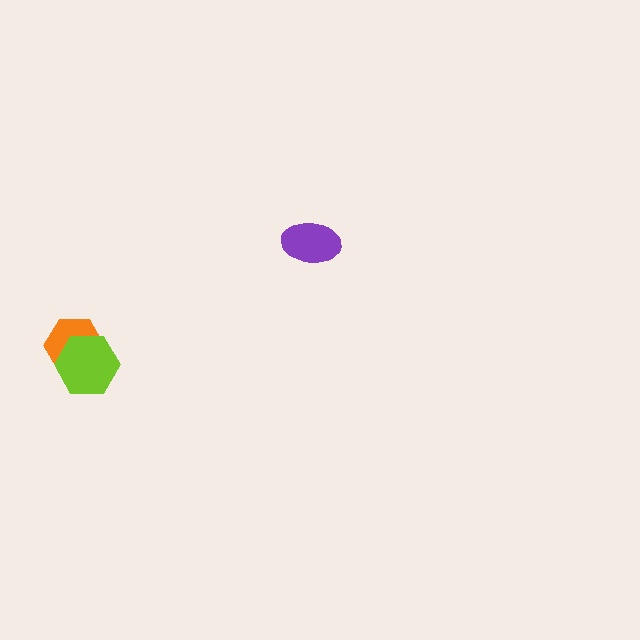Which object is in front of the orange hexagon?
The lime hexagon is in front of the orange hexagon.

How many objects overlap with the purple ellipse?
0 objects overlap with the purple ellipse.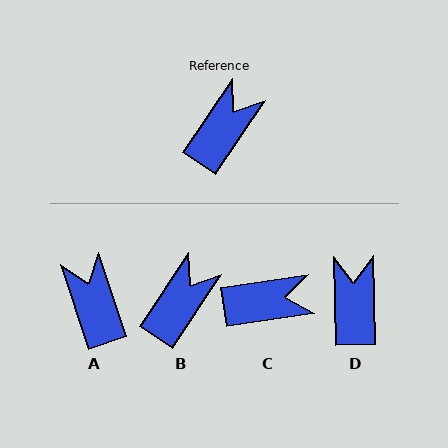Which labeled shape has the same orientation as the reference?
B.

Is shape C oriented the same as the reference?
No, it is off by about 48 degrees.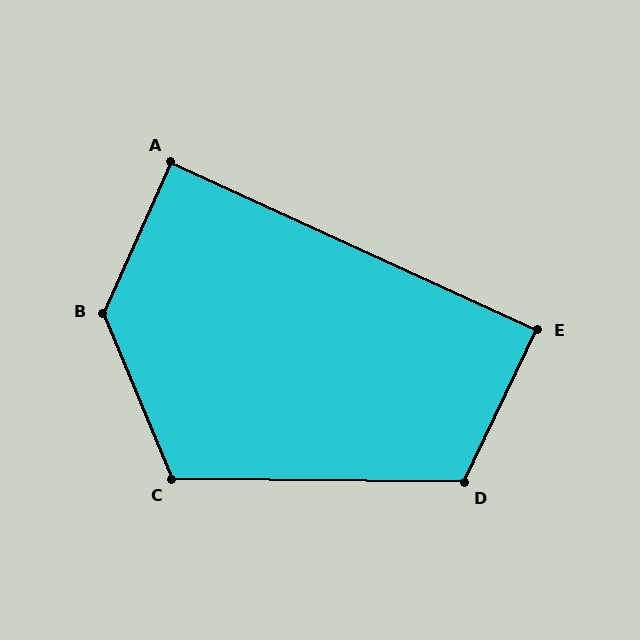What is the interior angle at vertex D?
Approximately 115 degrees (obtuse).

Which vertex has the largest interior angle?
B, at approximately 133 degrees.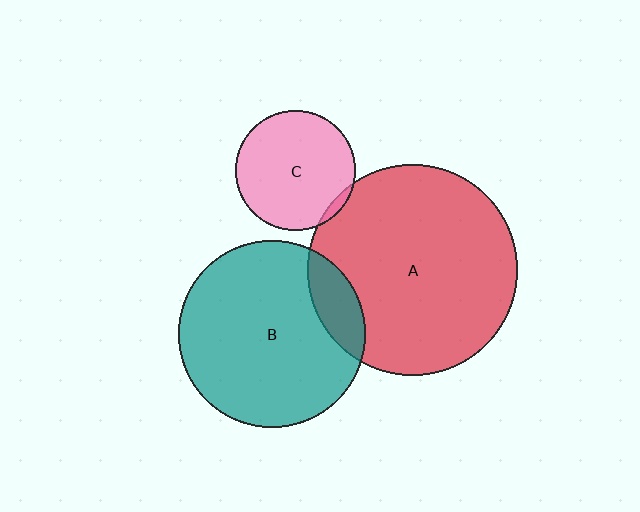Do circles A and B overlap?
Yes.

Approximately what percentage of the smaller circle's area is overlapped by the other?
Approximately 15%.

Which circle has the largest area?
Circle A (red).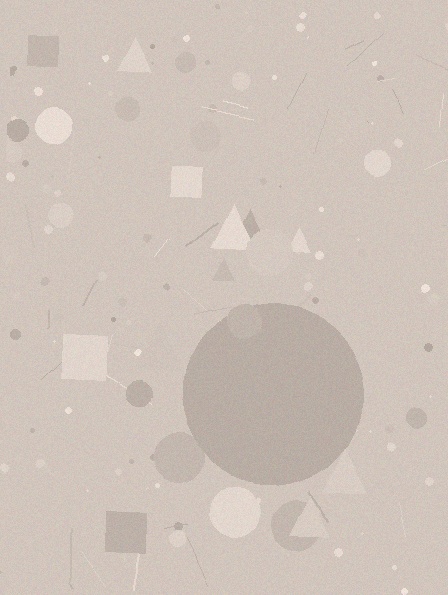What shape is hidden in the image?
A circle is hidden in the image.